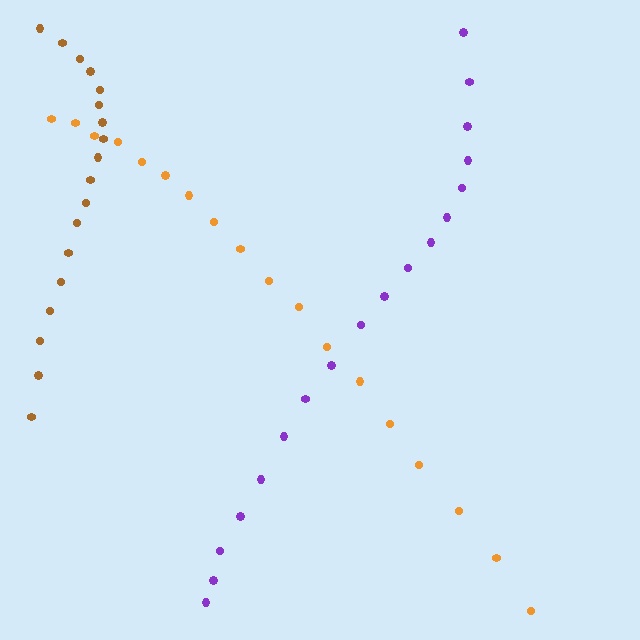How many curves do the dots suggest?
There are 3 distinct paths.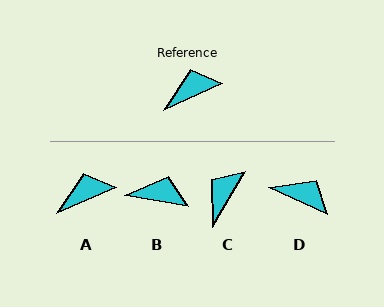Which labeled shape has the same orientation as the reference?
A.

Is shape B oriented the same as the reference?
No, it is off by about 33 degrees.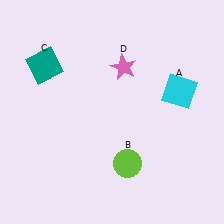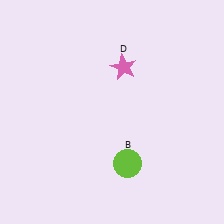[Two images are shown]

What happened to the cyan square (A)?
The cyan square (A) was removed in Image 2. It was in the top-right area of Image 1.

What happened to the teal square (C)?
The teal square (C) was removed in Image 2. It was in the top-left area of Image 1.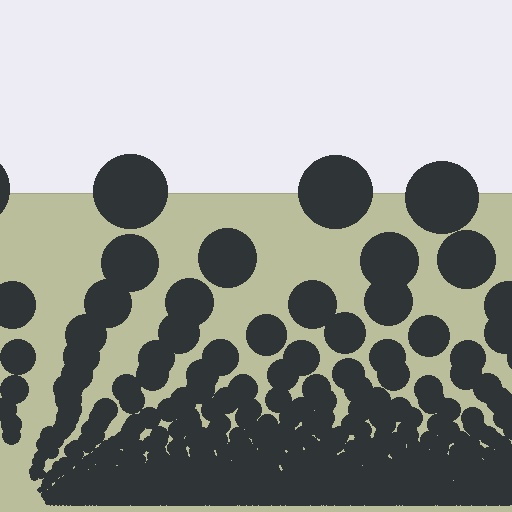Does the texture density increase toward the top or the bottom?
Density increases toward the bottom.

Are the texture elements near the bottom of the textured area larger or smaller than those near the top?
Smaller. The gradient is inverted — elements near the bottom are smaller and denser.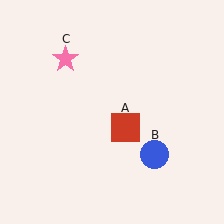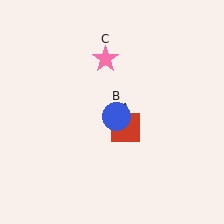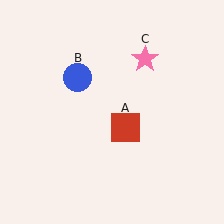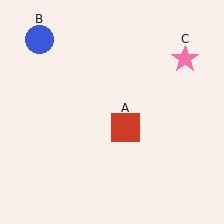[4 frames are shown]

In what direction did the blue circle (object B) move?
The blue circle (object B) moved up and to the left.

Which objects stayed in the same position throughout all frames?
Red square (object A) remained stationary.